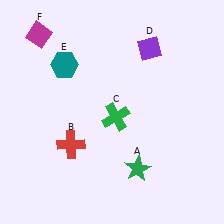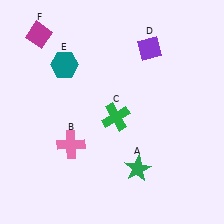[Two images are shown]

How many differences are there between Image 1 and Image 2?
There is 1 difference between the two images.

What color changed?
The cross (B) changed from red in Image 1 to pink in Image 2.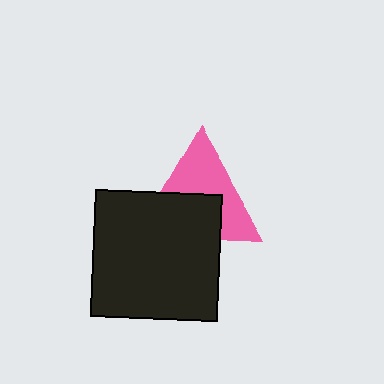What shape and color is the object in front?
The object in front is a black square.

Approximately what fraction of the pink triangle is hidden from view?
Roughly 47% of the pink triangle is hidden behind the black square.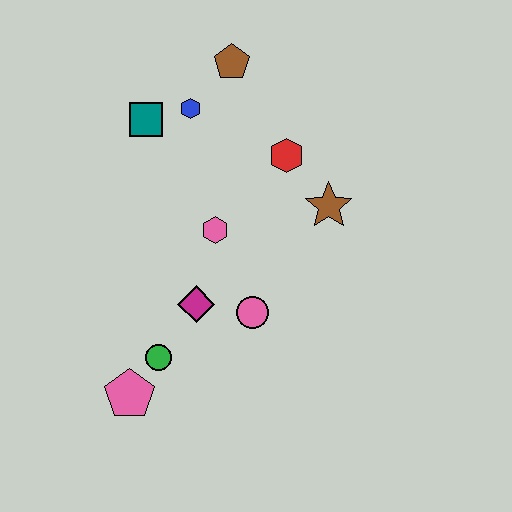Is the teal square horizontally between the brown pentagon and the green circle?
No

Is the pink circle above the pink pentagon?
Yes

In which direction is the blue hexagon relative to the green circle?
The blue hexagon is above the green circle.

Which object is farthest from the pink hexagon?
The pink pentagon is farthest from the pink hexagon.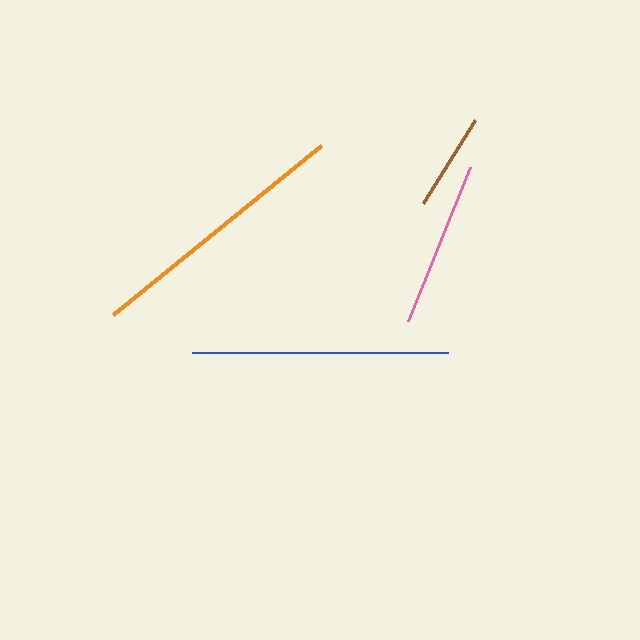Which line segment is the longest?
The orange line is the longest at approximately 268 pixels.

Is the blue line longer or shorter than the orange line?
The orange line is longer than the blue line.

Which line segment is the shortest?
The brown line is the shortest at approximately 99 pixels.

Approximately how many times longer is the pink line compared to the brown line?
The pink line is approximately 1.7 times the length of the brown line.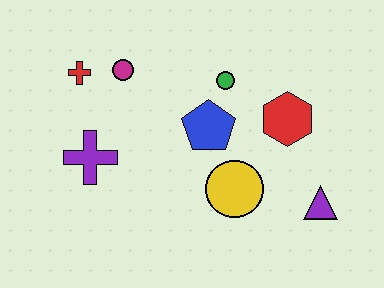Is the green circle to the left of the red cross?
No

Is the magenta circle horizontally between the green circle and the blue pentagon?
No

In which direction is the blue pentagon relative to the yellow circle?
The blue pentagon is above the yellow circle.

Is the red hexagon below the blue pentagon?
No